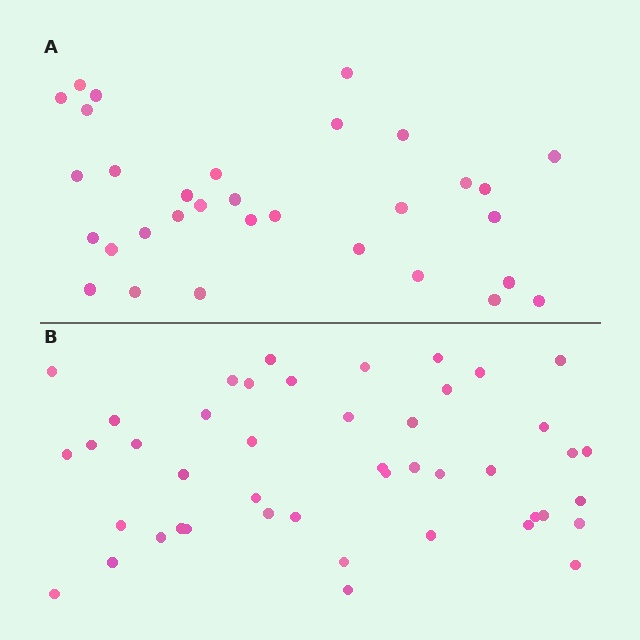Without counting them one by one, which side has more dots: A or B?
Region B (the bottom region) has more dots.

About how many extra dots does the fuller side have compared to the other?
Region B has approximately 15 more dots than region A.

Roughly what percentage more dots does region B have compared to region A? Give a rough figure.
About 40% more.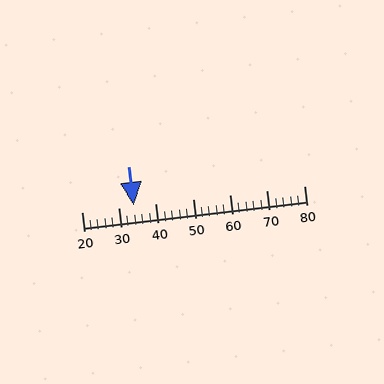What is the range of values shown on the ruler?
The ruler shows values from 20 to 80.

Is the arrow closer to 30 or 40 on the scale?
The arrow is closer to 30.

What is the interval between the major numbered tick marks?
The major tick marks are spaced 10 units apart.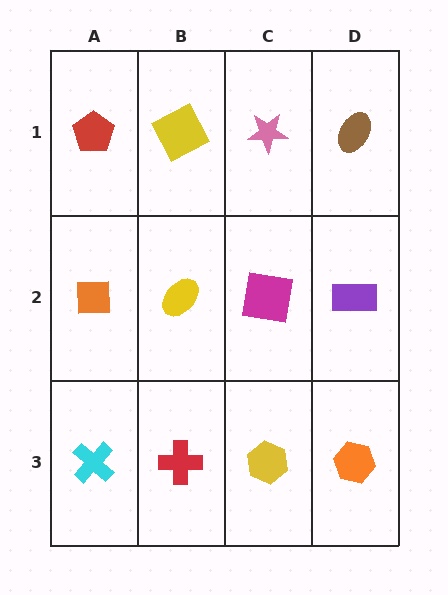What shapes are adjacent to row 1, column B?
A yellow ellipse (row 2, column B), a red pentagon (row 1, column A), a pink star (row 1, column C).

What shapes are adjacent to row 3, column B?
A yellow ellipse (row 2, column B), a cyan cross (row 3, column A), a yellow hexagon (row 3, column C).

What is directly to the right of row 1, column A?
A yellow square.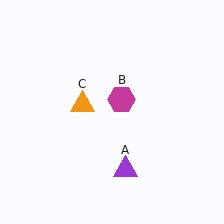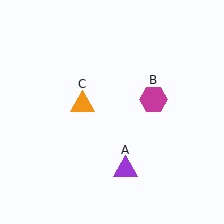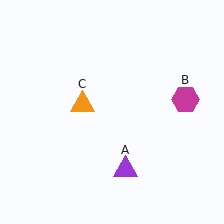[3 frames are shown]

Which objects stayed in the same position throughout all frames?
Purple triangle (object A) and orange triangle (object C) remained stationary.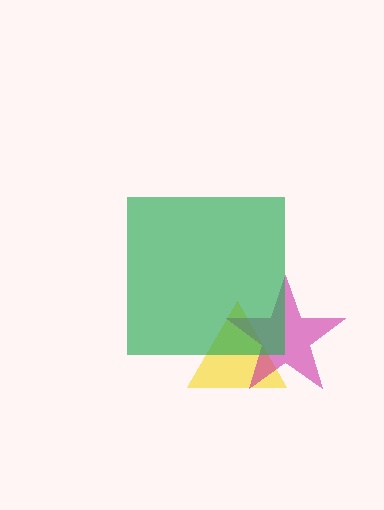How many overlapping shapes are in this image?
There are 3 overlapping shapes in the image.